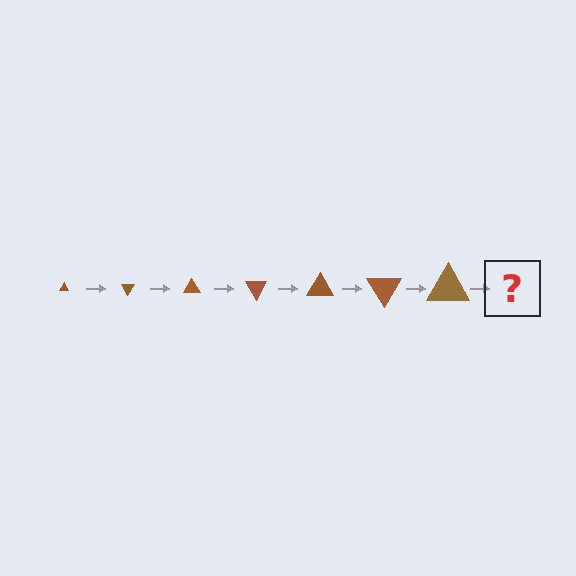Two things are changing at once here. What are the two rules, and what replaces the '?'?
The two rules are that the triangle grows larger each step and it rotates 60 degrees each step. The '?' should be a triangle, larger than the previous one and rotated 420 degrees from the start.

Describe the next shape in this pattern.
It should be a triangle, larger than the previous one and rotated 420 degrees from the start.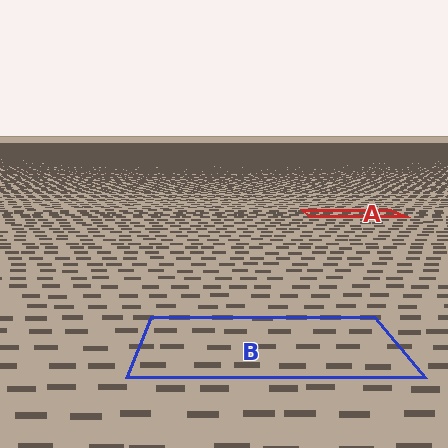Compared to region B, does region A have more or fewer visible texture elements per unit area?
Region A has more texture elements per unit area — they are packed more densely because it is farther away.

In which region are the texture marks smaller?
The texture marks are smaller in region A, because it is farther away.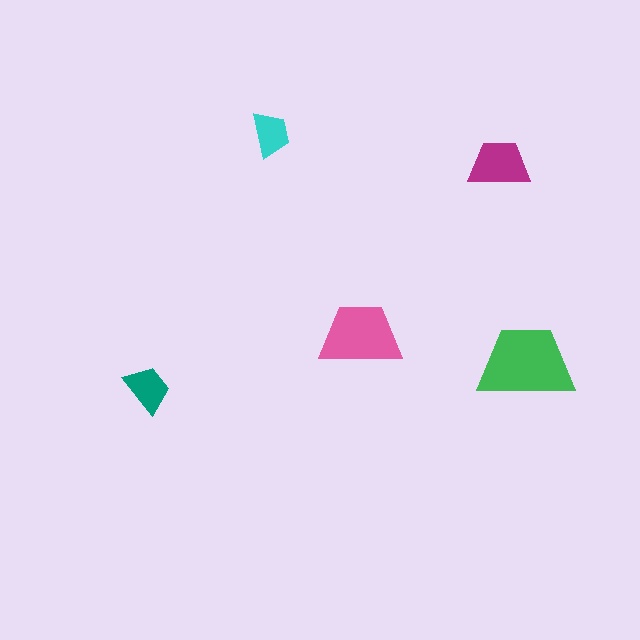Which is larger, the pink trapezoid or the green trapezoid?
The green one.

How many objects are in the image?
There are 5 objects in the image.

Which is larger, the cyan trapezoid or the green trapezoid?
The green one.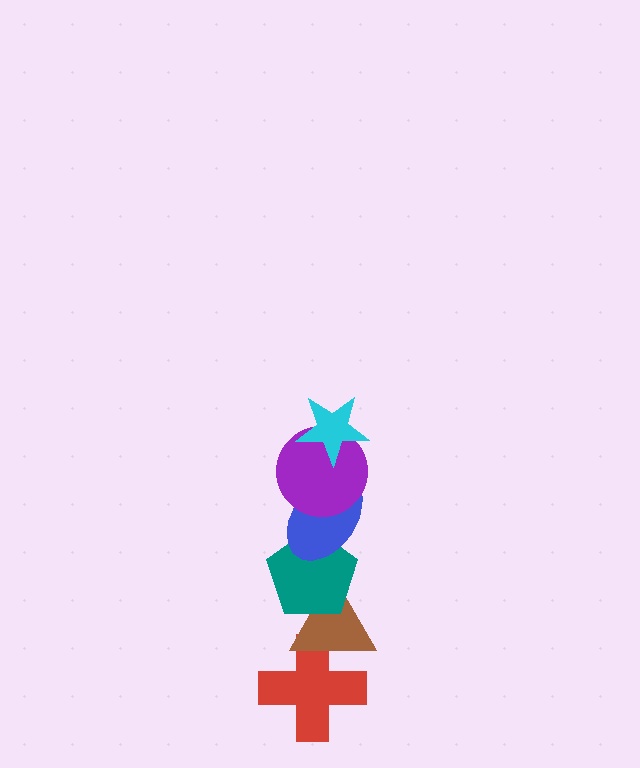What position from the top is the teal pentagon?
The teal pentagon is 4th from the top.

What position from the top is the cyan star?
The cyan star is 1st from the top.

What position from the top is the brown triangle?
The brown triangle is 5th from the top.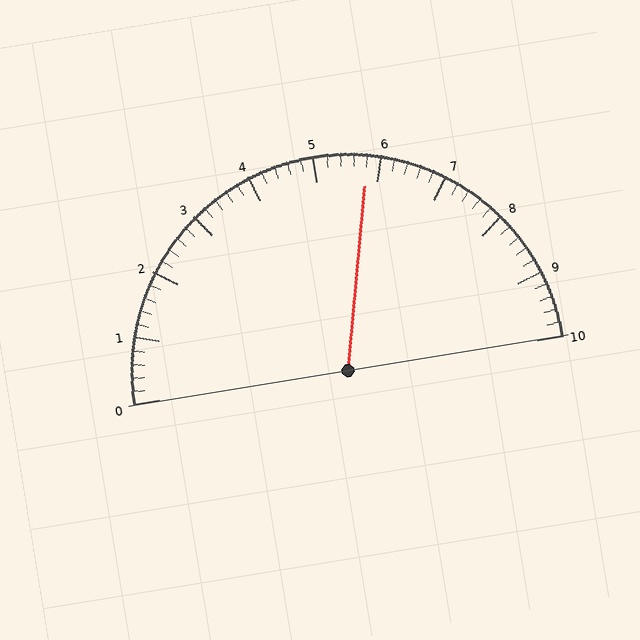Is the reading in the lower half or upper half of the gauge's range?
The reading is in the upper half of the range (0 to 10).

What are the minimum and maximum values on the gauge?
The gauge ranges from 0 to 10.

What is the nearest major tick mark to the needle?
The nearest major tick mark is 6.